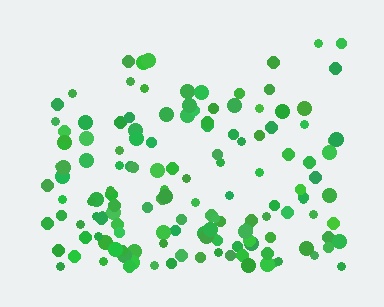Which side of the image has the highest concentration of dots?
The bottom.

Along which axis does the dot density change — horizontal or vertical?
Vertical.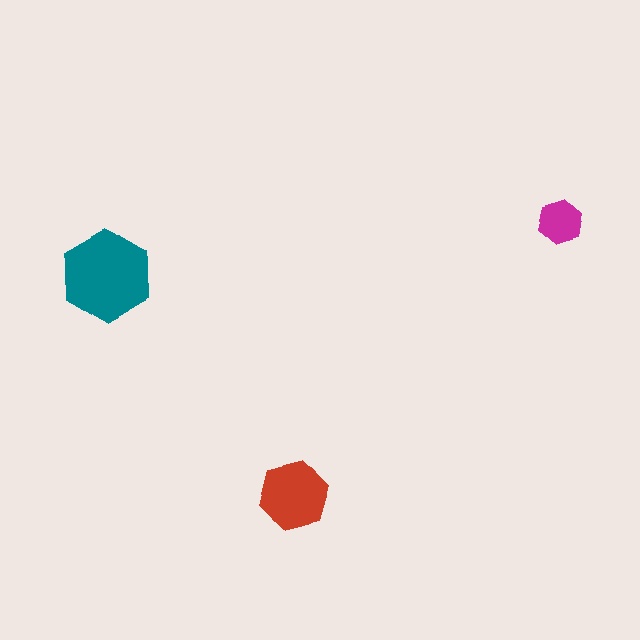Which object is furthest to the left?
The teal hexagon is leftmost.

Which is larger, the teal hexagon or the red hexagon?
The teal one.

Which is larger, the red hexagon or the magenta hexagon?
The red one.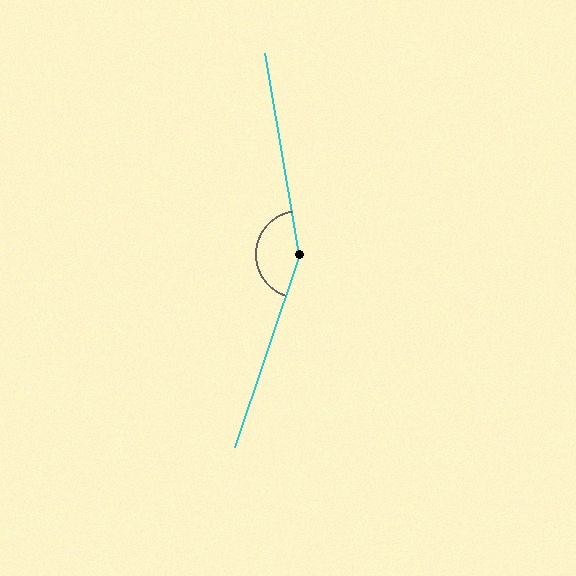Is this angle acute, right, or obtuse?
It is obtuse.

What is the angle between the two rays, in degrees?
Approximately 152 degrees.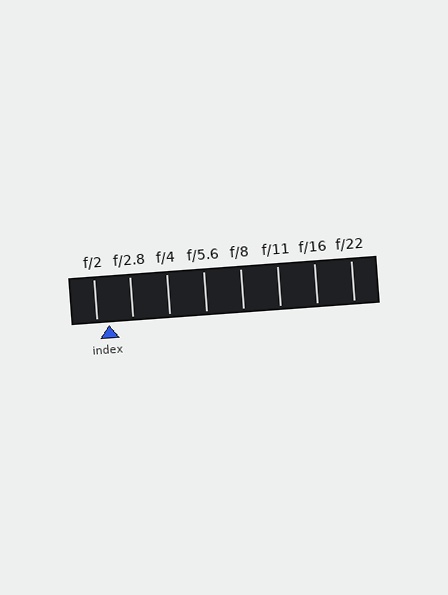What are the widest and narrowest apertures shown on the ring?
The widest aperture shown is f/2 and the narrowest is f/22.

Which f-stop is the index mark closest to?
The index mark is closest to f/2.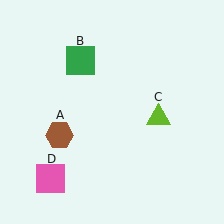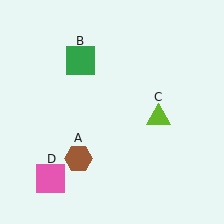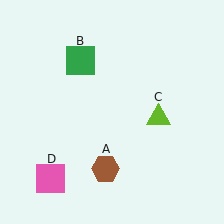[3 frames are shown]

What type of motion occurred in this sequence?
The brown hexagon (object A) rotated counterclockwise around the center of the scene.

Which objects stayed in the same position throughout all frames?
Green square (object B) and lime triangle (object C) and pink square (object D) remained stationary.